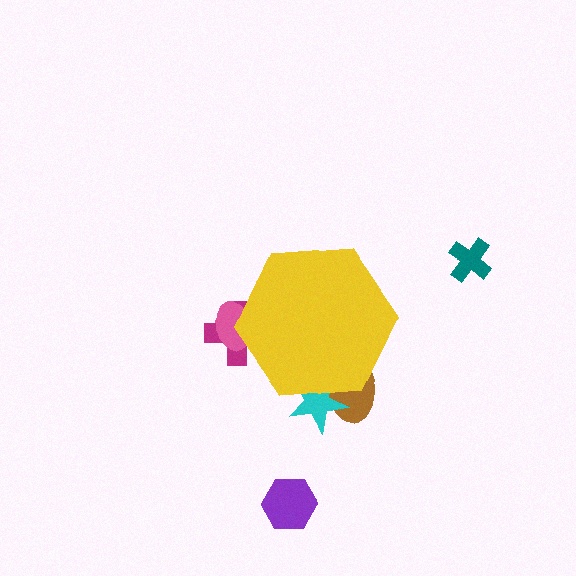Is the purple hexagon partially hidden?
No, the purple hexagon is fully visible.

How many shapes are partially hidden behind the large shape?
4 shapes are partially hidden.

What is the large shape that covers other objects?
A yellow hexagon.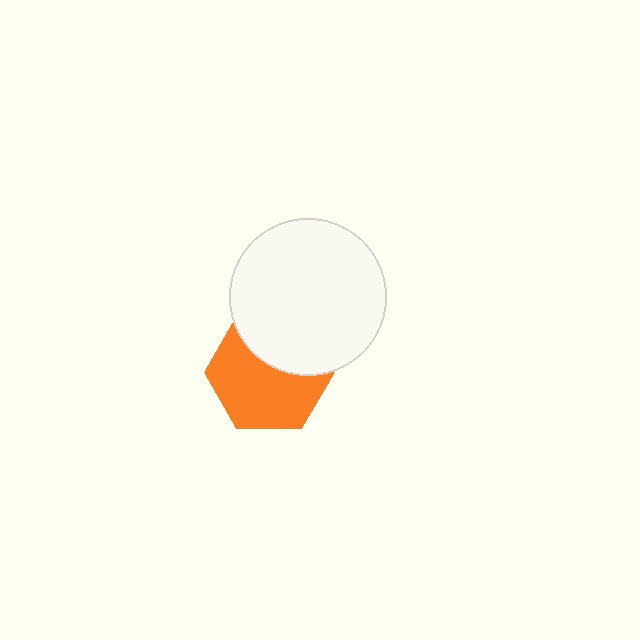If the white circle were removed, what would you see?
You would see the complete orange hexagon.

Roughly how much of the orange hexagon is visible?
About half of it is visible (roughly 64%).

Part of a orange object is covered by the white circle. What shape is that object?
It is a hexagon.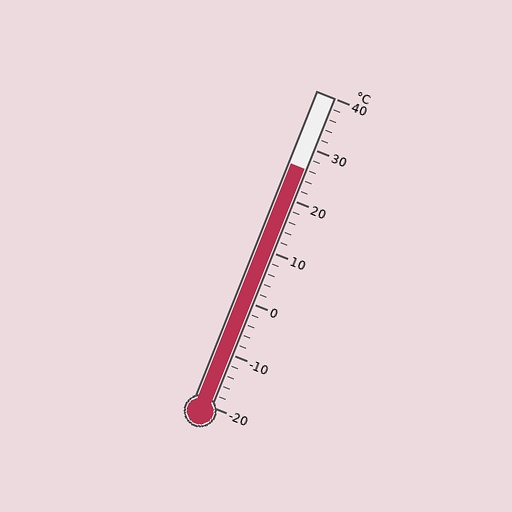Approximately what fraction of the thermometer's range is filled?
The thermometer is filled to approximately 75% of its range.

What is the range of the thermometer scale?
The thermometer scale ranges from -20°C to 40°C.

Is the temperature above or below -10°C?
The temperature is above -10°C.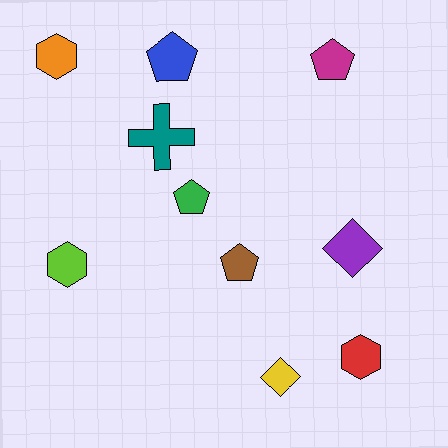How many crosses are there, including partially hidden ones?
There is 1 cross.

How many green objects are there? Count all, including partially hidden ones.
There is 1 green object.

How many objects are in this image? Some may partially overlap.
There are 10 objects.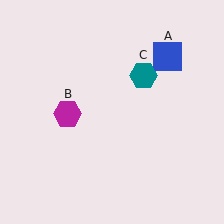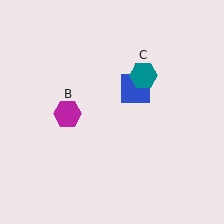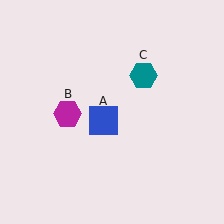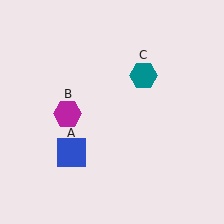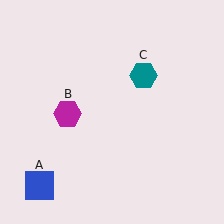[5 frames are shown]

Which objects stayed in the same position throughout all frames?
Magenta hexagon (object B) and teal hexagon (object C) remained stationary.